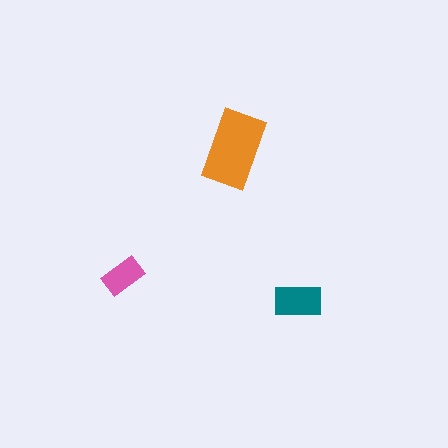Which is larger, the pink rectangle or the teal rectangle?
The teal one.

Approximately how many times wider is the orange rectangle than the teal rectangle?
About 1.5 times wider.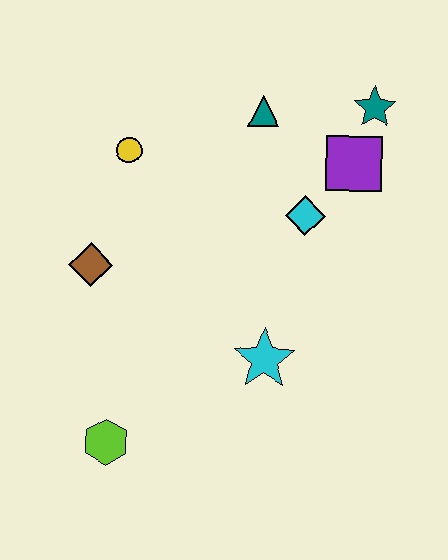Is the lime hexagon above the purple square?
No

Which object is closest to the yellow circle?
The brown diamond is closest to the yellow circle.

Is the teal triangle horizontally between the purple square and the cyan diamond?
No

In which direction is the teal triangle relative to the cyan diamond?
The teal triangle is above the cyan diamond.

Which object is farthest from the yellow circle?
The lime hexagon is farthest from the yellow circle.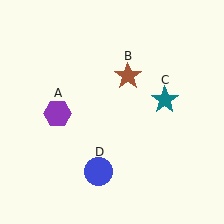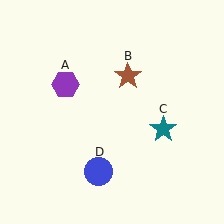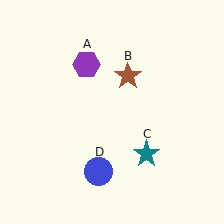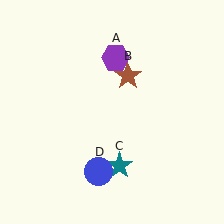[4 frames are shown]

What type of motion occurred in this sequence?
The purple hexagon (object A), teal star (object C) rotated clockwise around the center of the scene.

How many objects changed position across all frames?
2 objects changed position: purple hexagon (object A), teal star (object C).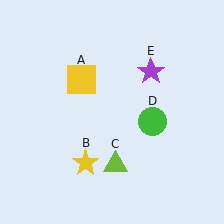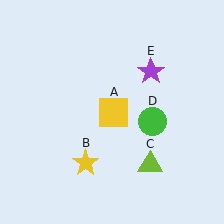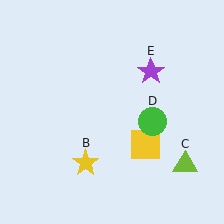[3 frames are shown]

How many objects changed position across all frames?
2 objects changed position: yellow square (object A), lime triangle (object C).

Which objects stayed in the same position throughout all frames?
Yellow star (object B) and green circle (object D) and purple star (object E) remained stationary.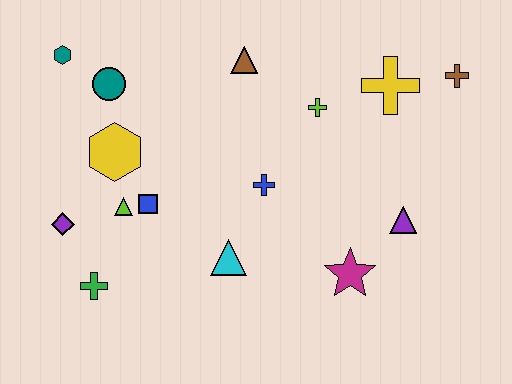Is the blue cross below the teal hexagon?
Yes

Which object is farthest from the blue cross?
The teal hexagon is farthest from the blue cross.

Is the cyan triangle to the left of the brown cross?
Yes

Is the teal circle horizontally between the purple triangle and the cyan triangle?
No